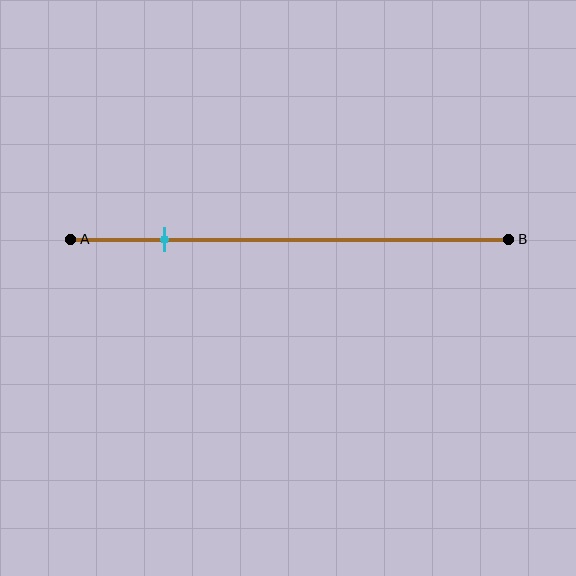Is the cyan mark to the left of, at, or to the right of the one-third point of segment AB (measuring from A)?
The cyan mark is to the left of the one-third point of segment AB.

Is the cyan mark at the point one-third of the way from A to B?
No, the mark is at about 20% from A, not at the 33% one-third point.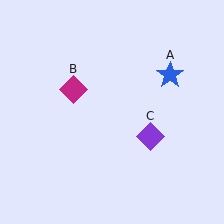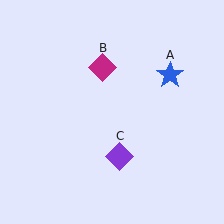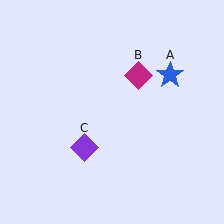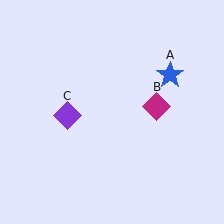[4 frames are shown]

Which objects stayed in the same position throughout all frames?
Blue star (object A) remained stationary.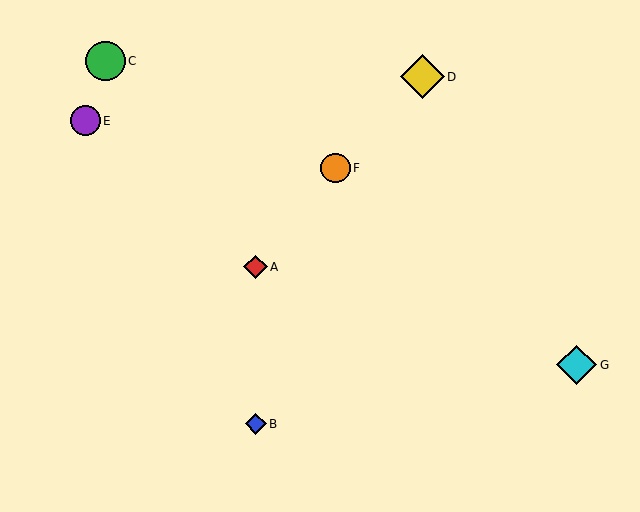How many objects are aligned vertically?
2 objects (A, B) are aligned vertically.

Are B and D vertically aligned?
No, B is at x≈256 and D is at x≈422.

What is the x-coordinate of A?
Object A is at x≈256.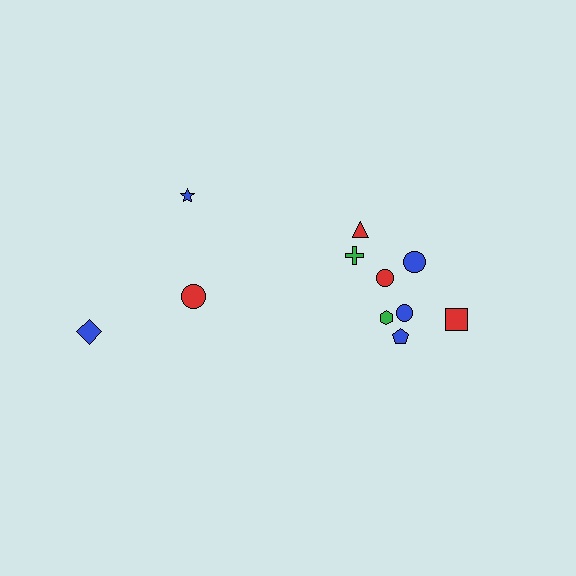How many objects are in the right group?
There are 8 objects.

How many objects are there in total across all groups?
There are 11 objects.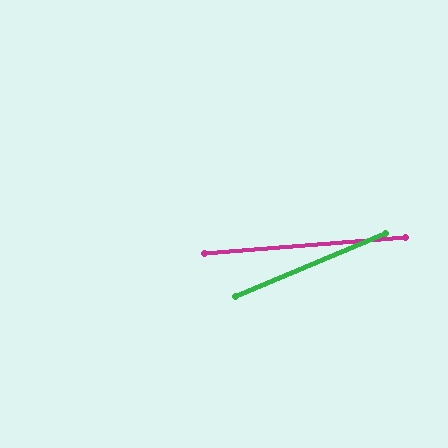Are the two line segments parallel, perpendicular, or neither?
Neither parallel nor perpendicular — they differ by about 18°.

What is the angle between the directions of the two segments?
Approximately 18 degrees.